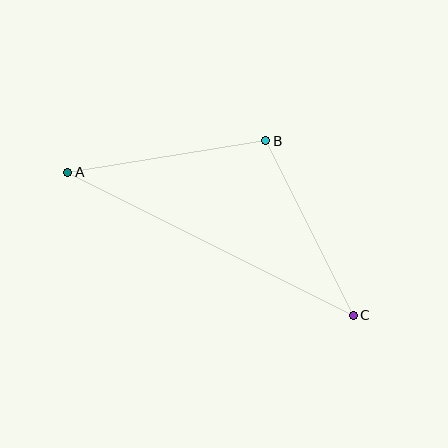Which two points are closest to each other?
Points B and C are closest to each other.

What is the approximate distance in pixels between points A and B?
The distance between A and B is approximately 200 pixels.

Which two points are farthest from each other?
Points A and C are farthest from each other.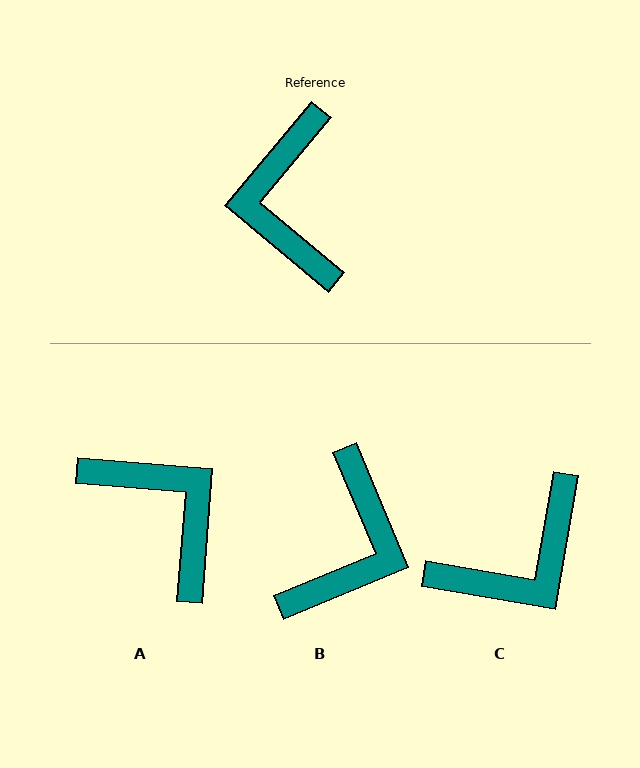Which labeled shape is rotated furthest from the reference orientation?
B, about 153 degrees away.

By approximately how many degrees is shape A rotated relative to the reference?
Approximately 144 degrees clockwise.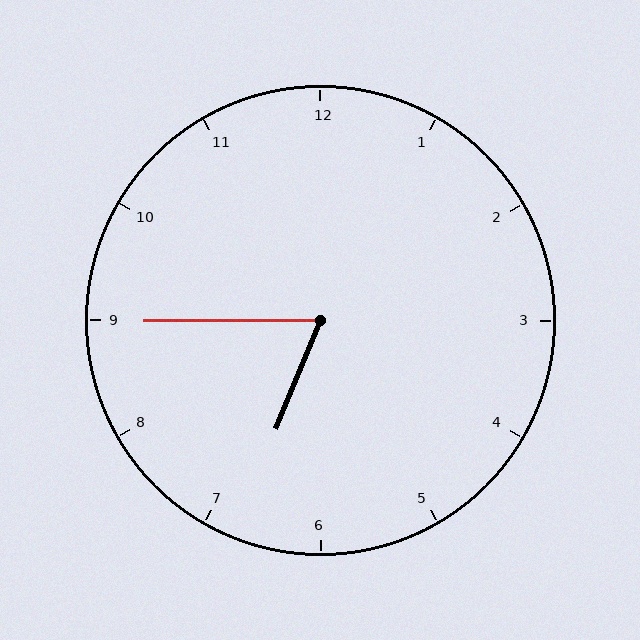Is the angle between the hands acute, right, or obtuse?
It is acute.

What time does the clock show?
6:45.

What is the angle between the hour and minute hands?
Approximately 68 degrees.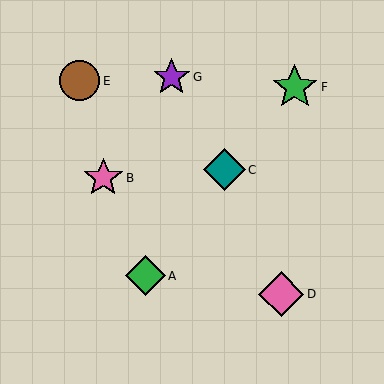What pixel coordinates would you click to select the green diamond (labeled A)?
Click at (145, 276) to select the green diamond A.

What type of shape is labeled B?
Shape B is a pink star.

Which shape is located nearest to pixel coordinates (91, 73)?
The brown circle (labeled E) at (80, 81) is nearest to that location.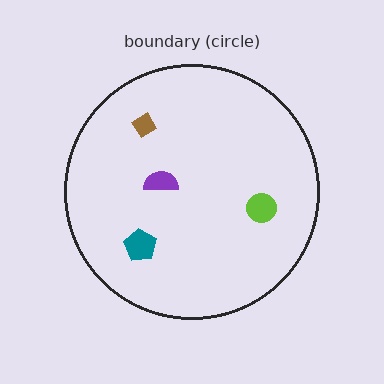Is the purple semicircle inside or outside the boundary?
Inside.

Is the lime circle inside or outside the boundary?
Inside.